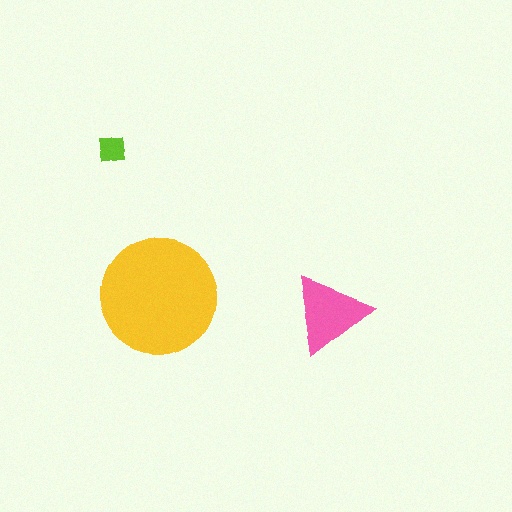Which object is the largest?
The yellow circle.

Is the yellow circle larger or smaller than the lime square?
Larger.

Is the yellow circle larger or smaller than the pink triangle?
Larger.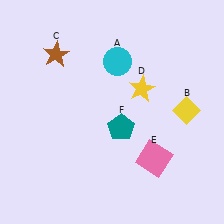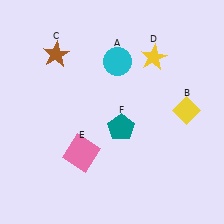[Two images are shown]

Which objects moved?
The objects that moved are: the yellow star (D), the pink square (E).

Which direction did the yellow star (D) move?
The yellow star (D) moved up.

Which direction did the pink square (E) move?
The pink square (E) moved left.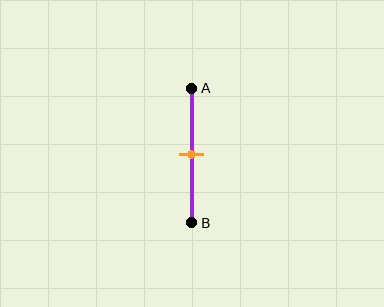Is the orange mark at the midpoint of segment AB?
Yes, the mark is approximately at the midpoint.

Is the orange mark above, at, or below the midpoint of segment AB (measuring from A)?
The orange mark is approximately at the midpoint of segment AB.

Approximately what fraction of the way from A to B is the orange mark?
The orange mark is approximately 50% of the way from A to B.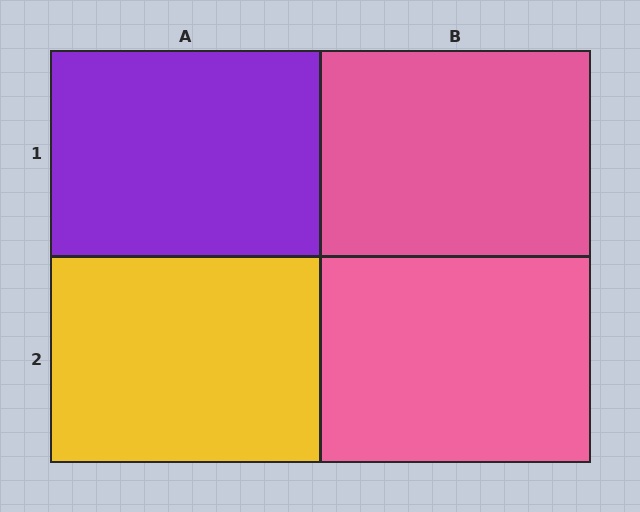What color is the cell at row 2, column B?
Pink.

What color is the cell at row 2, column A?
Yellow.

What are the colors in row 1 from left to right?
Purple, pink.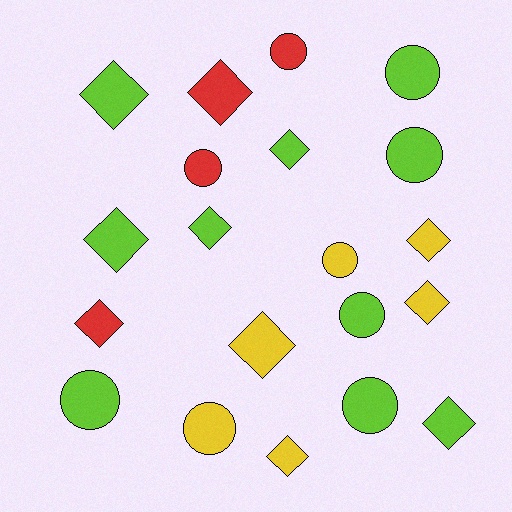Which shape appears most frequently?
Diamond, with 11 objects.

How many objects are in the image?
There are 20 objects.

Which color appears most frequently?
Lime, with 10 objects.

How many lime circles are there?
There are 5 lime circles.